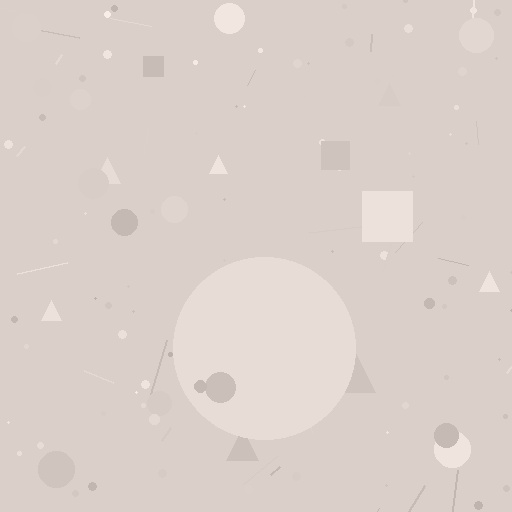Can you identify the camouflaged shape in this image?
The camouflaged shape is a circle.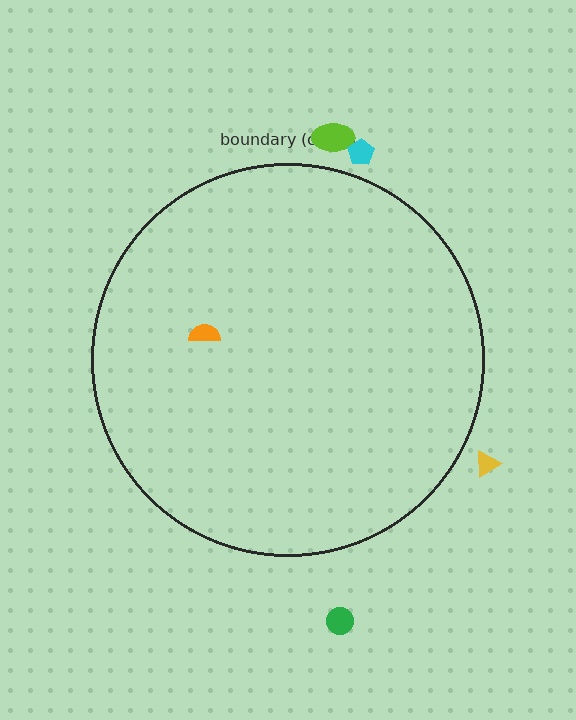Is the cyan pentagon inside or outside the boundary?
Outside.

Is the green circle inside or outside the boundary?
Outside.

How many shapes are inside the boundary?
1 inside, 4 outside.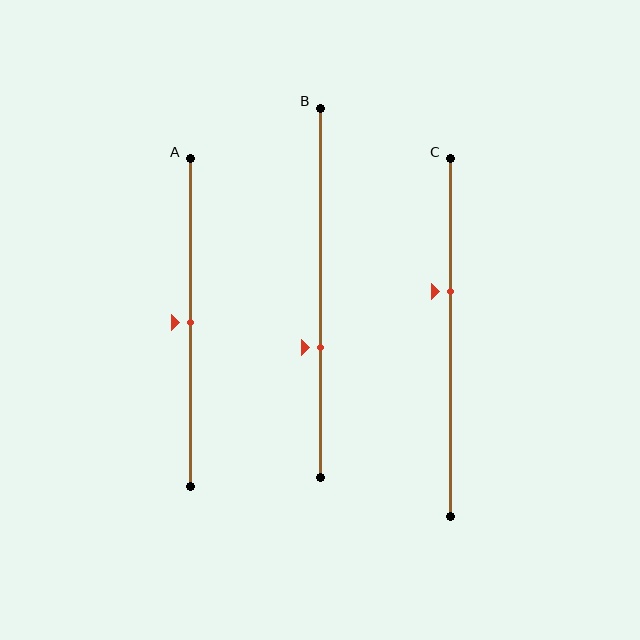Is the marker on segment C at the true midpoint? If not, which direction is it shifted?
No, the marker on segment C is shifted upward by about 13% of the segment length.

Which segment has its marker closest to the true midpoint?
Segment A has its marker closest to the true midpoint.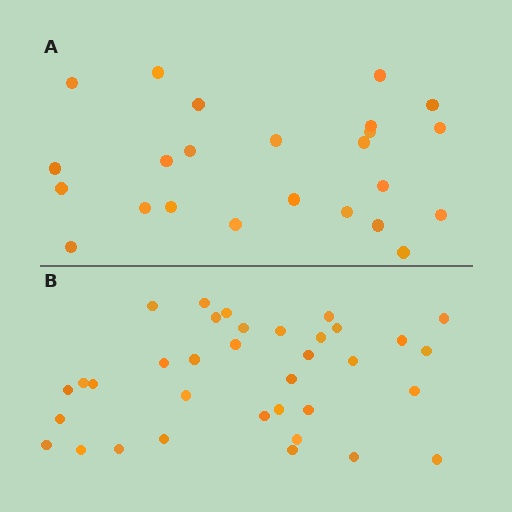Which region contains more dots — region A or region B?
Region B (the bottom region) has more dots.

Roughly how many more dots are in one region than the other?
Region B has roughly 12 or so more dots than region A.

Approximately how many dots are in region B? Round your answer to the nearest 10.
About 40 dots. (The exact count is 35, which rounds to 40.)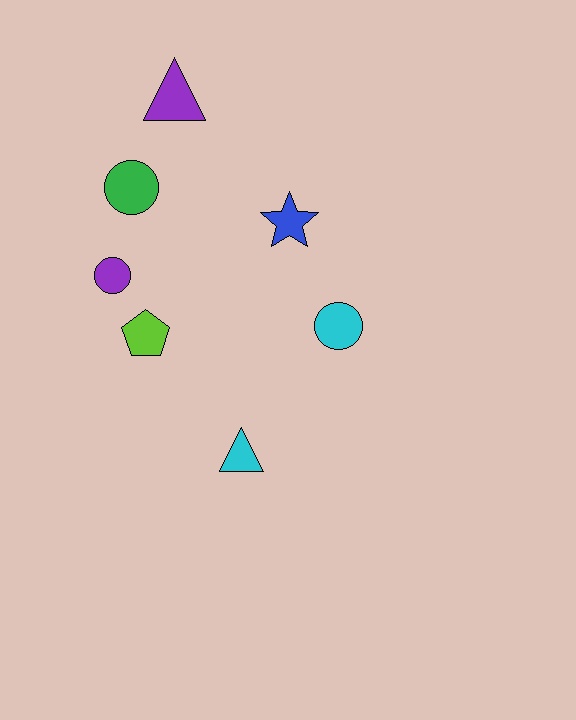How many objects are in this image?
There are 7 objects.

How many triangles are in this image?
There are 2 triangles.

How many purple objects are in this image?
There are 2 purple objects.